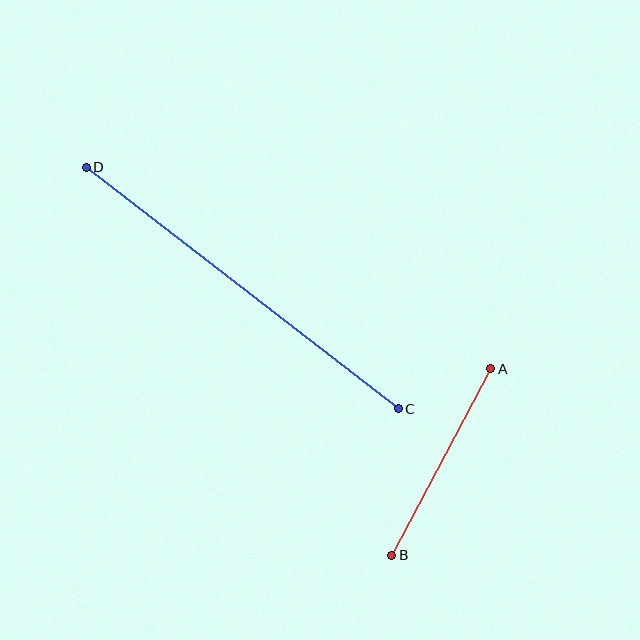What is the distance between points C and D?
The distance is approximately 395 pixels.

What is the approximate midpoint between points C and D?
The midpoint is at approximately (242, 288) pixels.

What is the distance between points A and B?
The distance is approximately 211 pixels.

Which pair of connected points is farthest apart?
Points C and D are farthest apart.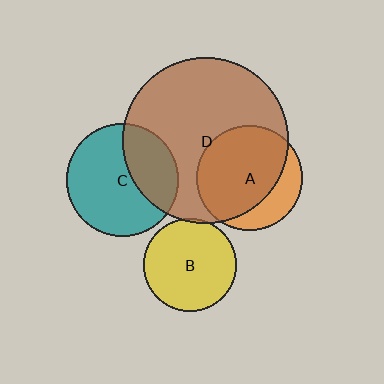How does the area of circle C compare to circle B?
Approximately 1.5 times.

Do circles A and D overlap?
Yes.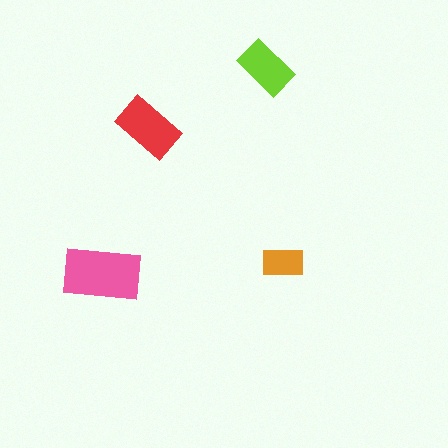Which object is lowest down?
The pink rectangle is bottommost.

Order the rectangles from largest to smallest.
the pink one, the red one, the lime one, the orange one.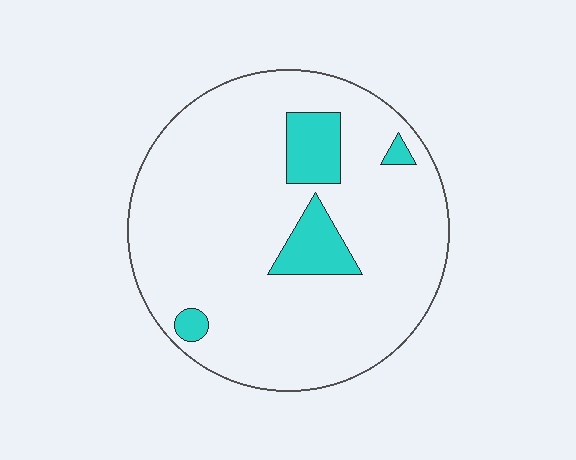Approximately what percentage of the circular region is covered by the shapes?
Approximately 10%.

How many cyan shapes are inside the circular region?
4.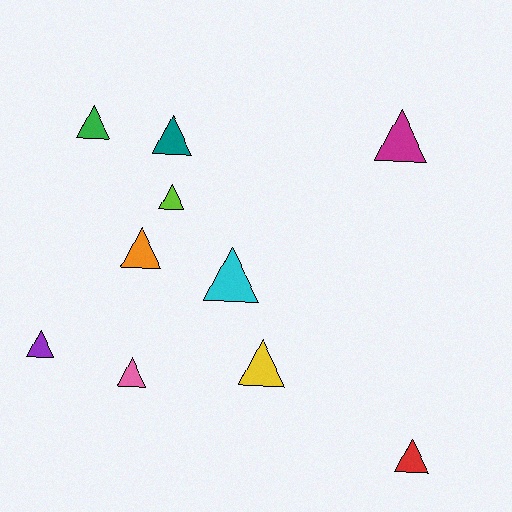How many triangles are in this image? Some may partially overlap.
There are 10 triangles.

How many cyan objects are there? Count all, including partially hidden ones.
There is 1 cyan object.